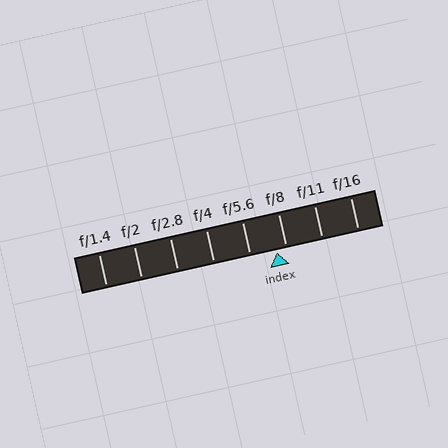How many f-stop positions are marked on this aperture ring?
There are 8 f-stop positions marked.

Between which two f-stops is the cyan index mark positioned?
The index mark is between f/5.6 and f/8.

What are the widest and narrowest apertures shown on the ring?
The widest aperture shown is f/1.4 and the narrowest is f/16.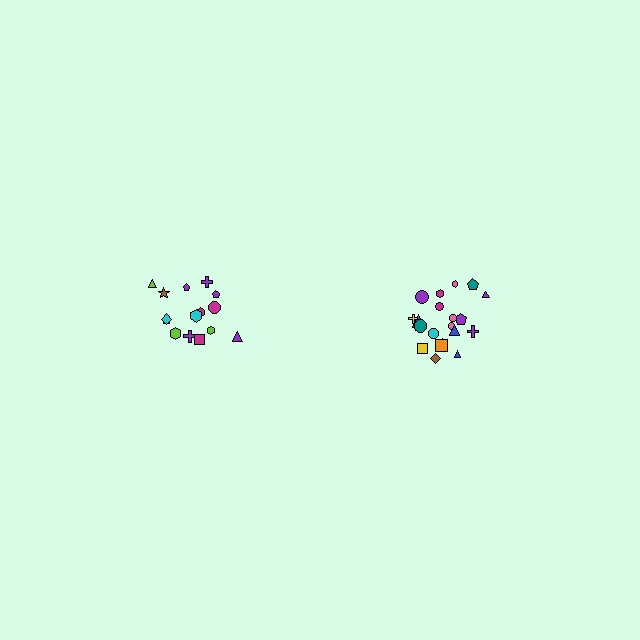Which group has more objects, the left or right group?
The right group.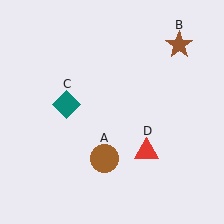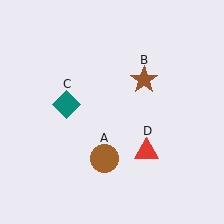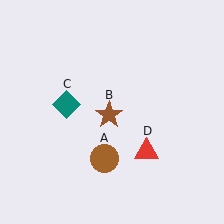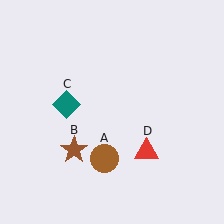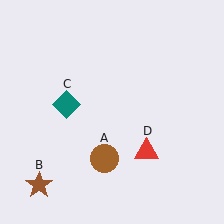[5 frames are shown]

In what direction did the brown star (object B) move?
The brown star (object B) moved down and to the left.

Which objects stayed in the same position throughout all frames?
Brown circle (object A) and teal diamond (object C) and red triangle (object D) remained stationary.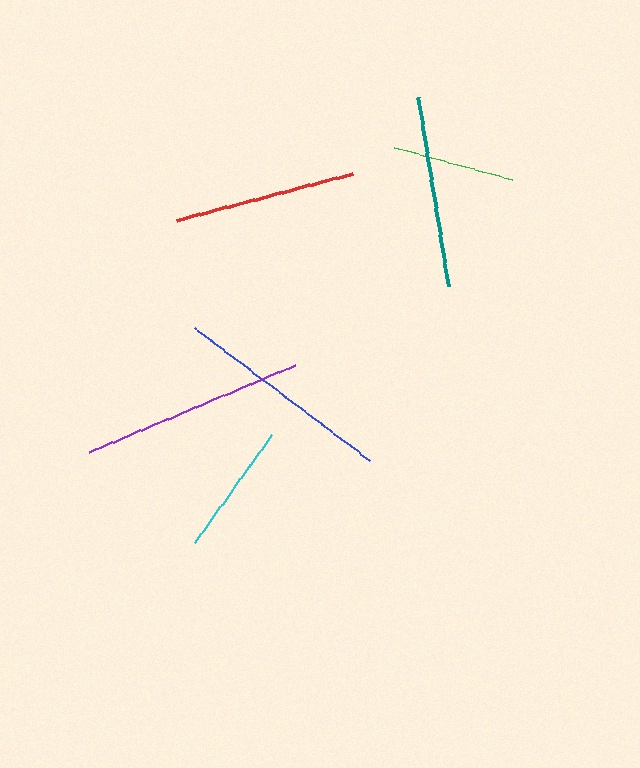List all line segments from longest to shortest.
From longest to shortest: purple, blue, teal, red, cyan, green.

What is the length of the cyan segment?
The cyan segment is approximately 132 pixels long.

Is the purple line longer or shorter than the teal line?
The purple line is longer than the teal line.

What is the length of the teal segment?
The teal segment is approximately 191 pixels long.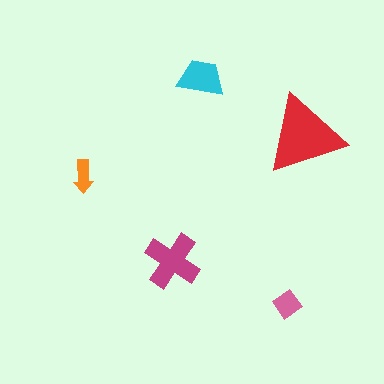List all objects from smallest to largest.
The orange arrow, the pink diamond, the cyan trapezoid, the magenta cross, the red triangle.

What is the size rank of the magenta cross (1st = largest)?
2nd.